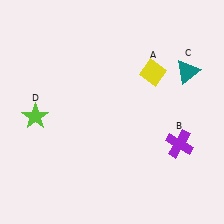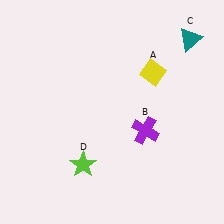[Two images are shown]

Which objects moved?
The objects that moved are: the purple cross (B), the teal triangle (C), the lime star (D).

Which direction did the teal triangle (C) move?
The teal triangle (C) moved up.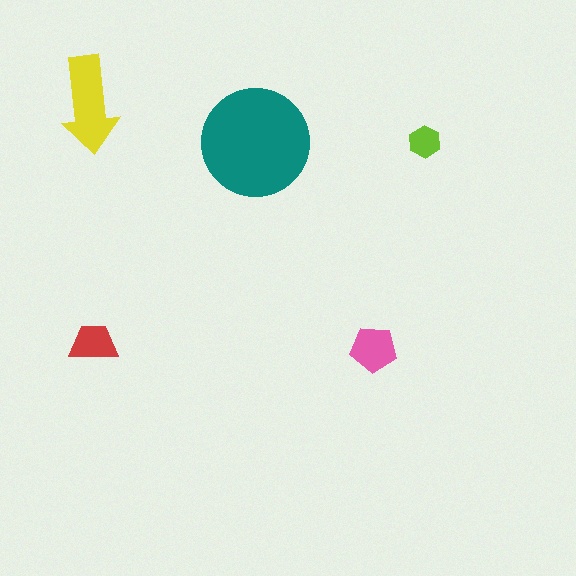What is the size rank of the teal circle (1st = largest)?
1st.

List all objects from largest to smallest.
The teal circle, the yellow arrow, the pink pentagon, the red trapezoid, the lime hexagon.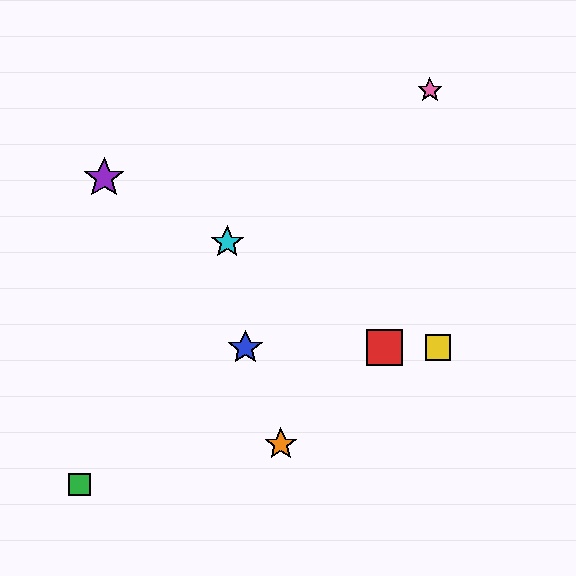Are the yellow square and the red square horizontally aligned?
Yes, both are at y≈348.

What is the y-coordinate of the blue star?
The blue star is at y≈348.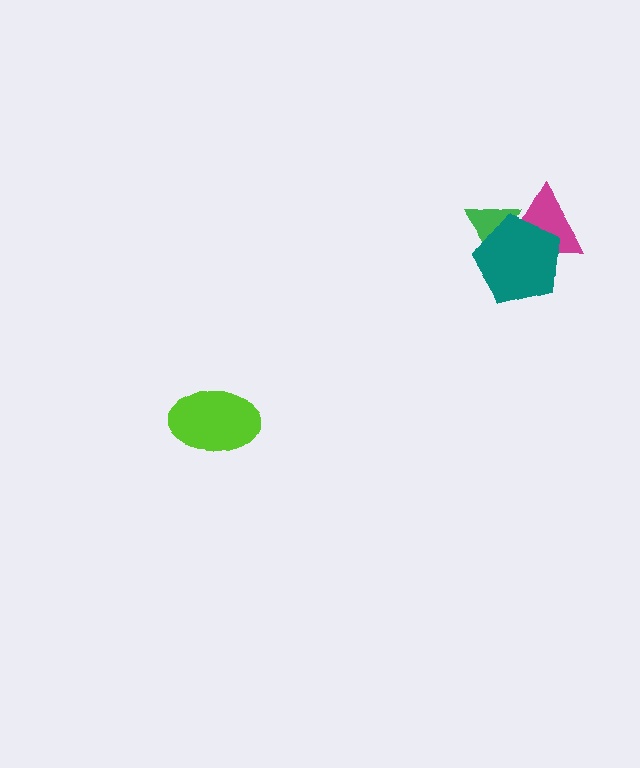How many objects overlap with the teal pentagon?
2 objects overlap with the teal pentagon.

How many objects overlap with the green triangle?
2 objects overlap with the green triangle.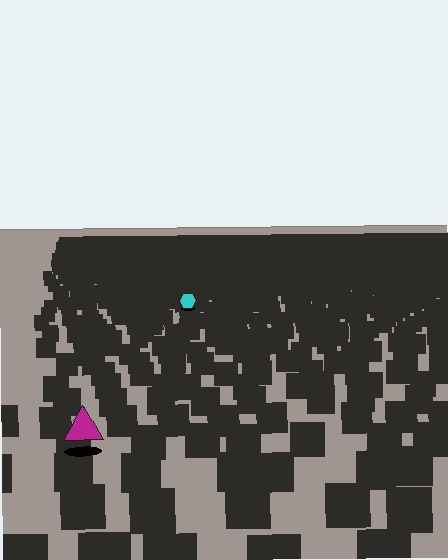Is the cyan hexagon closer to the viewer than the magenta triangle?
No. The magenta triangle is closer — you can tell from the texture gradient: the ground texture is coarser near it.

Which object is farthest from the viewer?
The cyan hexagon is farthest from the viewer. It appears smaller and the ground texture around it is denser.